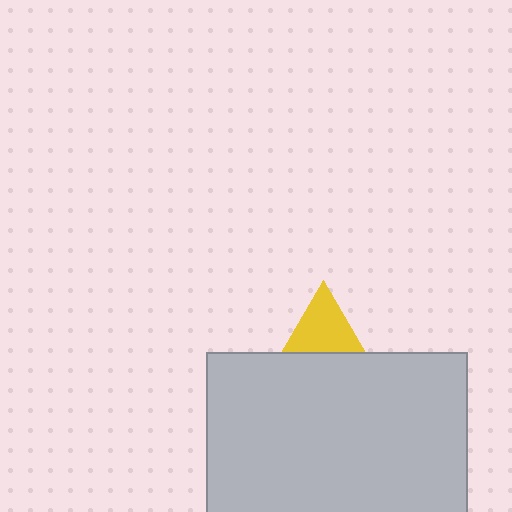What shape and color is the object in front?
The object in front is a light gray rectangle.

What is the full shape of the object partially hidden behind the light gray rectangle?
The partially hidden object is a yellow triangle.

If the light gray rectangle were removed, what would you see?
You would see the complete yellow triangle.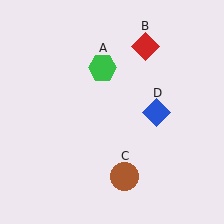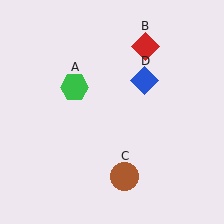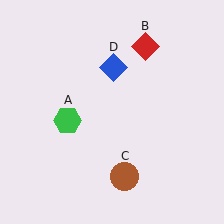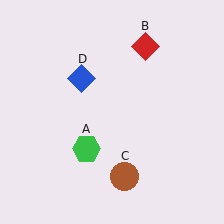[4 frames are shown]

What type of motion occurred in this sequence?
The green hexagon (object A), blue diamond (object D) rotated counterclockwise around the center of the scene.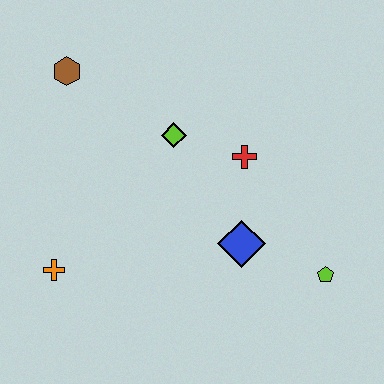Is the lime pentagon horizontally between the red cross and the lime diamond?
No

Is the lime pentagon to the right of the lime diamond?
Yes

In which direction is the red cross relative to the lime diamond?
The red cross is to the right of the lime diamond.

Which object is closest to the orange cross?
The lime diamond is closest to the orange cross.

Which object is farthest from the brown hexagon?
The lime pentagon is farthest from the brown hexagon.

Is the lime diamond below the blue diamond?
No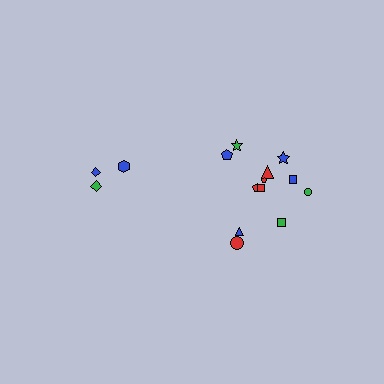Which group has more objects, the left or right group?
The right group.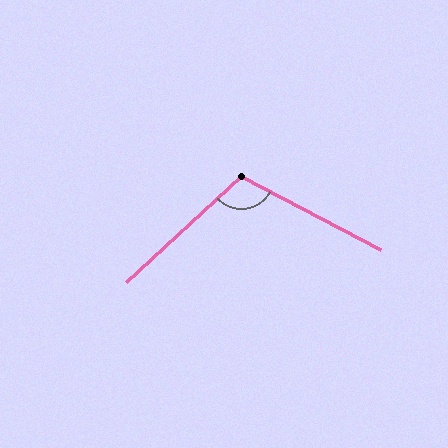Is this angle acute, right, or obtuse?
It is obtuse.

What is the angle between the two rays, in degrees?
Approximately 110 degrees.